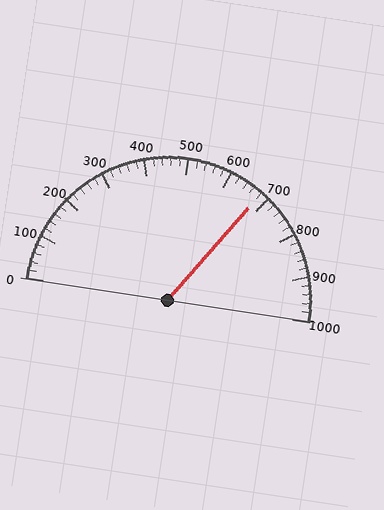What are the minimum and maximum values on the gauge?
The gauge ranges from 0 to 1000.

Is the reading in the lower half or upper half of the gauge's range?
The reading is in the upper half of the range (0 to 1000).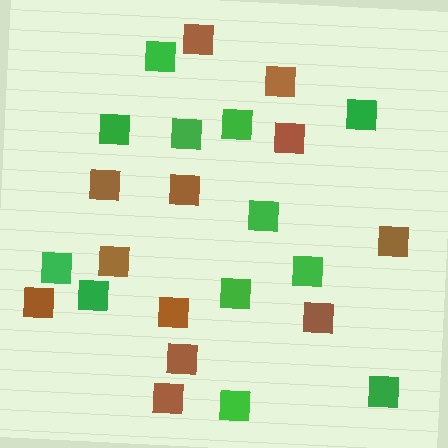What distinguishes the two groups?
There are 2 groups: one group of brown squares (12) and one group of green squares (12).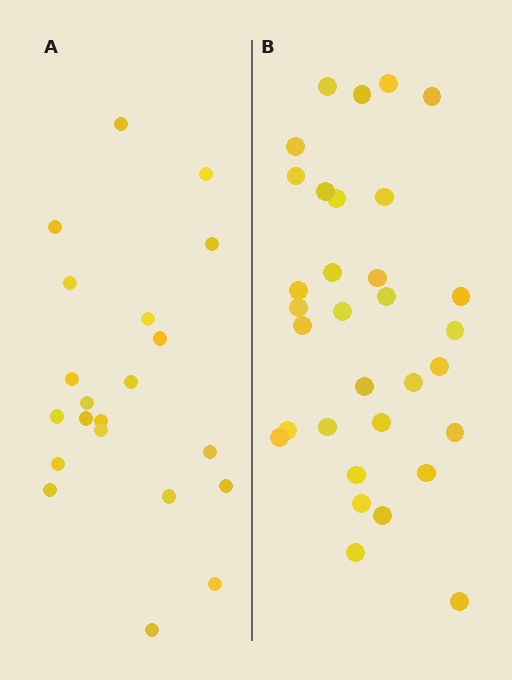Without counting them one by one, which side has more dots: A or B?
Region B (the right region) has more dots.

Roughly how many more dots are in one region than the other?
Region B has roughly 12 or so more dots than region A.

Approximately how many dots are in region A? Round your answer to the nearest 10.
About 20 dots. (The exact count is 21, which rounds to 20.)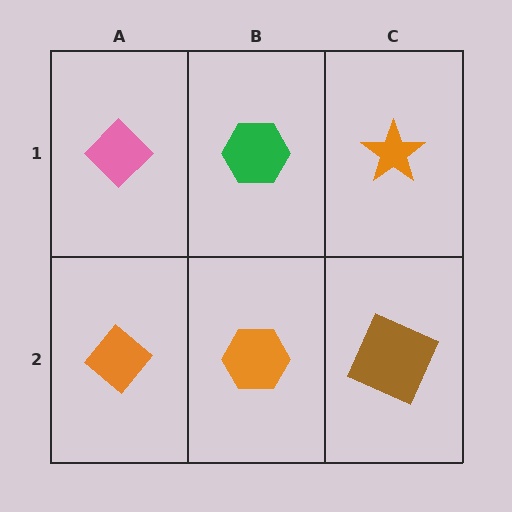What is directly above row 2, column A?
A pink diamond.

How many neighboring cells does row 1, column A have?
2.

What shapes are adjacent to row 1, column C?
A brown square (row 2, column C), a green hexagon (row 1, column B).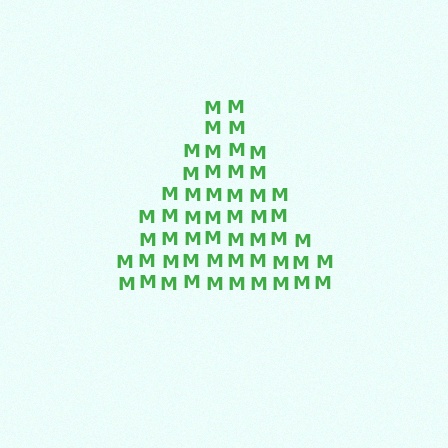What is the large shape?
The large shape is a triangle.